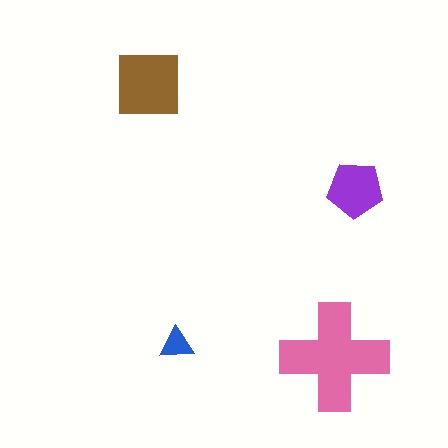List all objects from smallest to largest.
The blue triangle, the purple pentagon, the brown square, the pink cross.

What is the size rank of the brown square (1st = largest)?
2nd.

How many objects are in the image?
There are 4 objects in the image.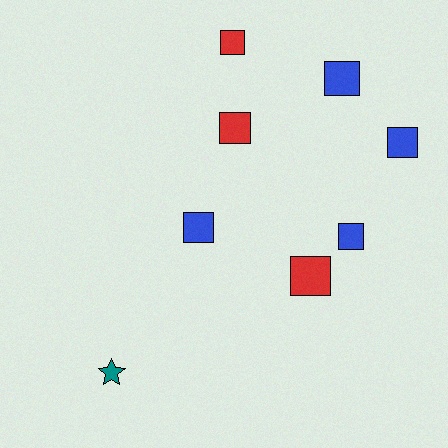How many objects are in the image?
There are 8 objects.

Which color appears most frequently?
Blue, with 4 objects.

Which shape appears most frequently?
Square, with 7 objects.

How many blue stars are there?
There are no blue stars.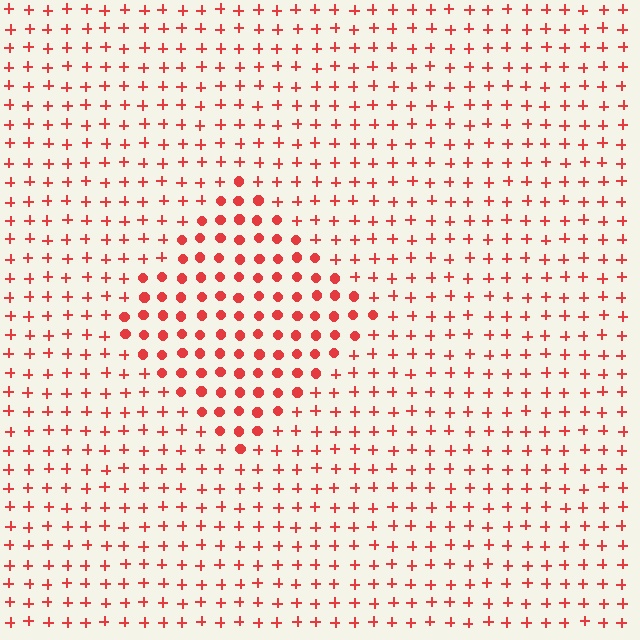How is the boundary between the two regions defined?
The boundary is defined by a change in element shape: circles inside vs. plus signs outside. All elements share the same color and spacing.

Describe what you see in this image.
The image is filled with small red elements arranged in a uniform grid. A diamond-shaped region contains circles, while the surrounding area contains plus signs. The boundary is defined purely by the change in element shape.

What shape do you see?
I see a diamond.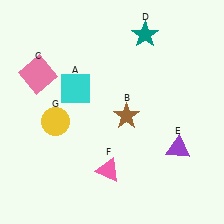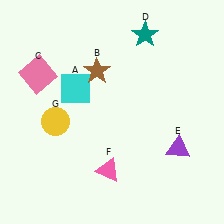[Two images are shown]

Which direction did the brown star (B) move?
The brown star (B) moved up.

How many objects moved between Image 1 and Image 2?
1 object moved between the two images.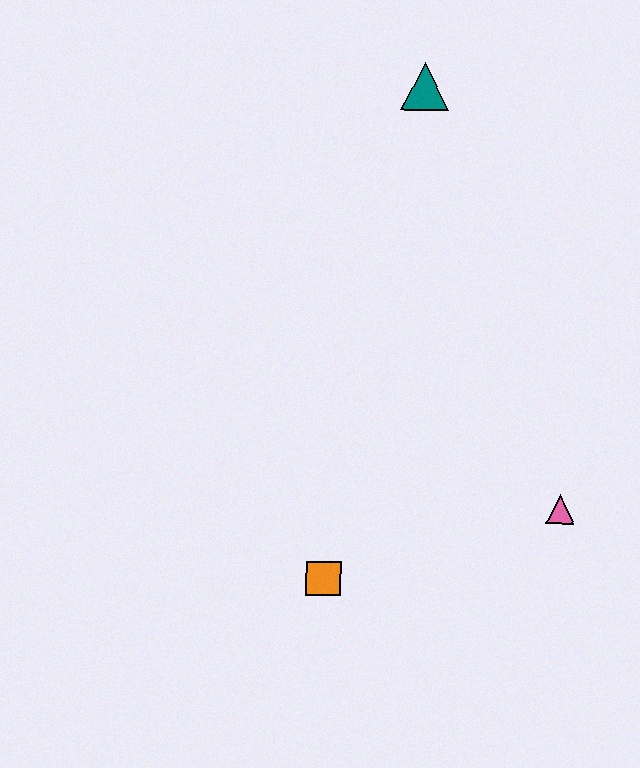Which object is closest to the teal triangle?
The pink triangle is closest to the teal triangle.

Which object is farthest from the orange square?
The teal triangle is farthest from the orange square.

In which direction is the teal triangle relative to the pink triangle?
The teal triangle is above the pink triangle.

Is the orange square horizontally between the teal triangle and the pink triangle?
No